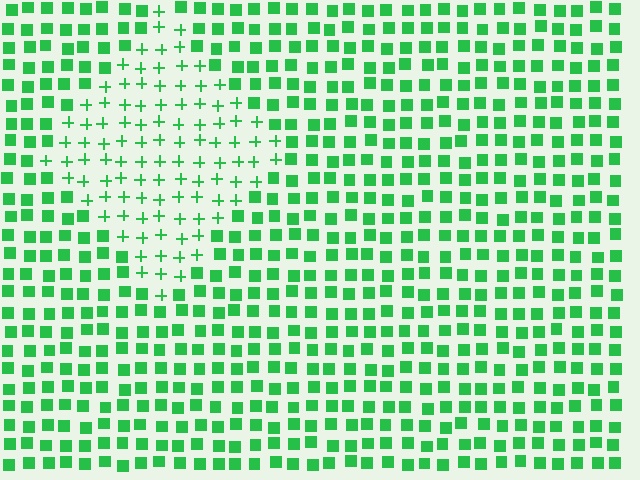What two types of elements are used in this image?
The image uses plus signs inside the diamond region and squares outside it.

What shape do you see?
I see a diamond.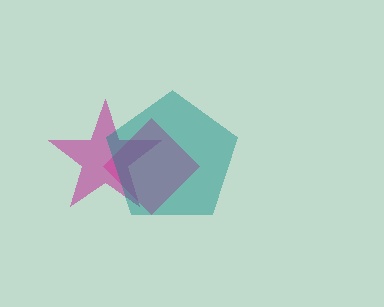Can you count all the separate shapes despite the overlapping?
Yes, there are 3 separate shapes.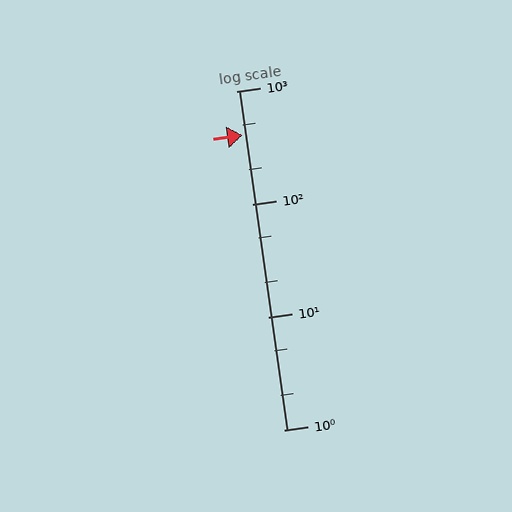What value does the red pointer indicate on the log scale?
The pointer indicates approximately 410.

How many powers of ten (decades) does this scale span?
The scale spans 3 decades, from 1 to 1000.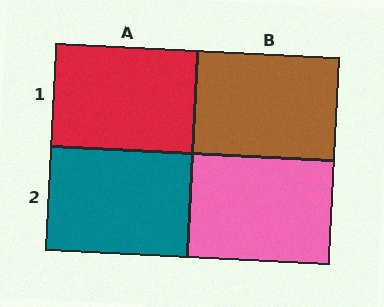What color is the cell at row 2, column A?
Teal.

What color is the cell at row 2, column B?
Pink.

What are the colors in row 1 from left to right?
Red, brown.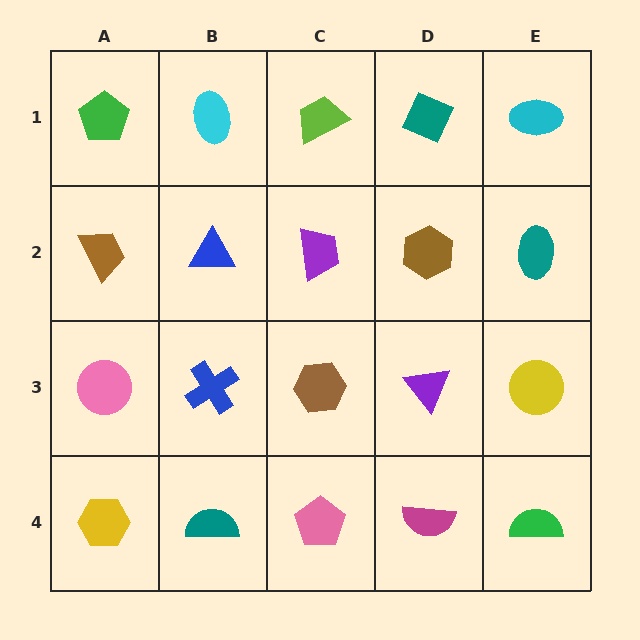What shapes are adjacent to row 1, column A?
A brown trapezoid (row 2, column A), a cyan ellipse (row 1, column B).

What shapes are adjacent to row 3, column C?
A purple trapezoid (row 2, column C), a pink pentagon (row 4, column C), a blue cross (row 3, column B), a purple triangle (row 3, column D).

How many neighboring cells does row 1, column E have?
2.